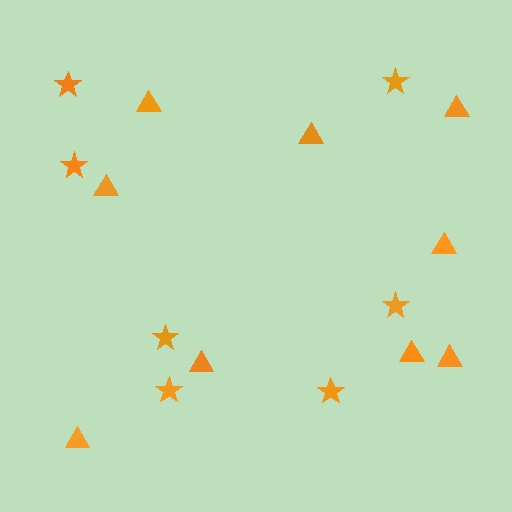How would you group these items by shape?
There are 2 groups: one group of stars (7) and one group of triangles (9).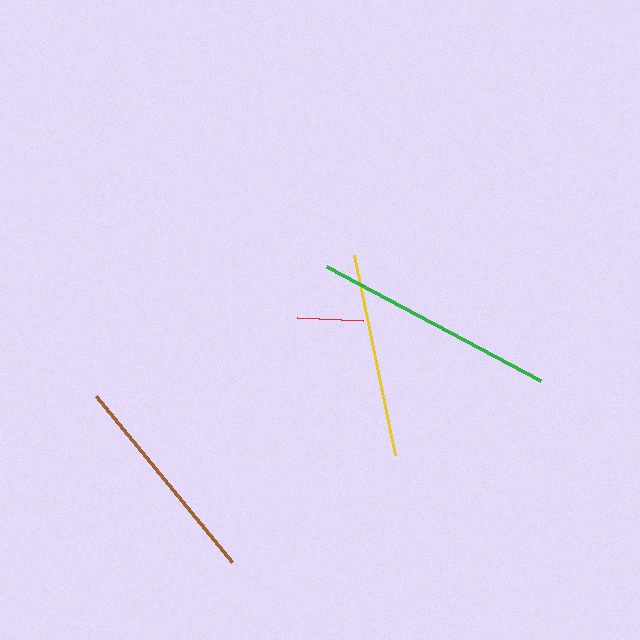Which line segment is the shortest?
The red line is the shortest at approximately 66 pixels.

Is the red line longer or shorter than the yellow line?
The yellow line is longer than the red line.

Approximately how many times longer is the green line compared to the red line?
The green line is approximately 3.7 times the length of the red line.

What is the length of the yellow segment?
The yellow segment is approximately 204 pixels long.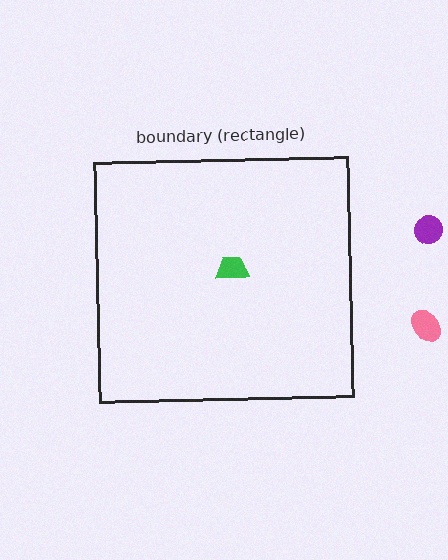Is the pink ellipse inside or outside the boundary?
Outside.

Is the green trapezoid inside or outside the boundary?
Inside.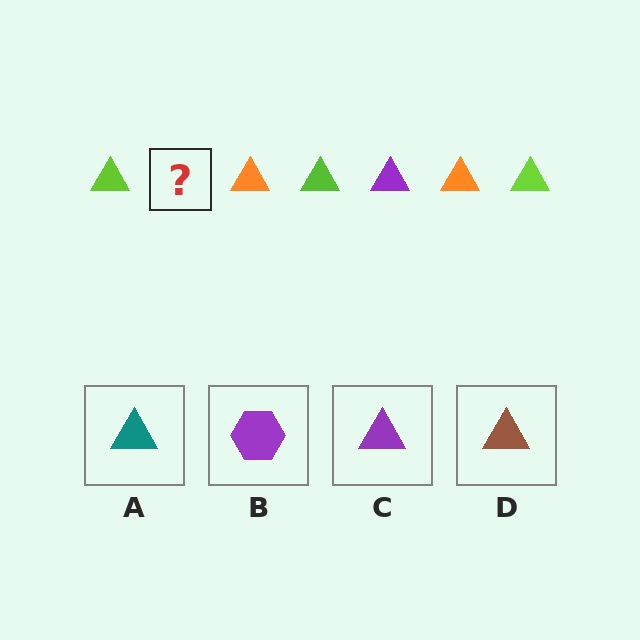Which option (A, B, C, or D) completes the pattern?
C.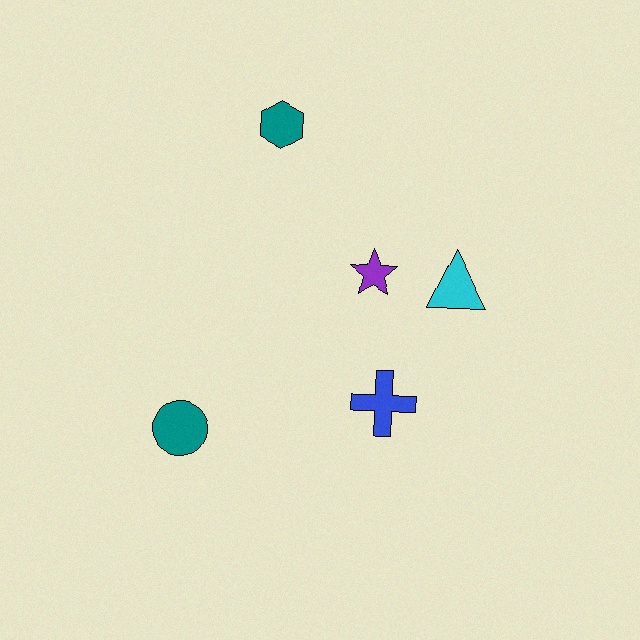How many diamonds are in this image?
There are no diamonds.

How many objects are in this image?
There are 5 objects.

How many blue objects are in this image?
There is 1 blue object.